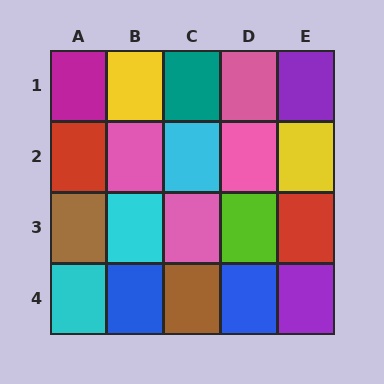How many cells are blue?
2 cells are blue.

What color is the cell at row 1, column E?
Purple.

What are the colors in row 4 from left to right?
Cyan, blue, brown, blue, purple.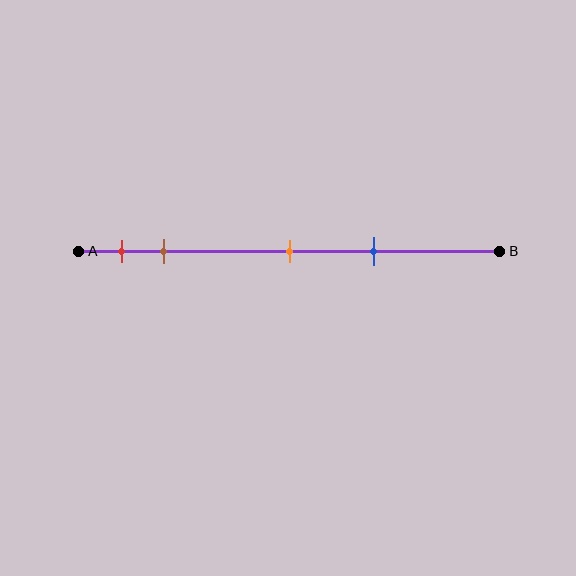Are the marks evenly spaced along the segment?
No, the marks are not evenly spaced.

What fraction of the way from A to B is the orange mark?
The orange mark is approximately 50% (0.5) of the way from A to B.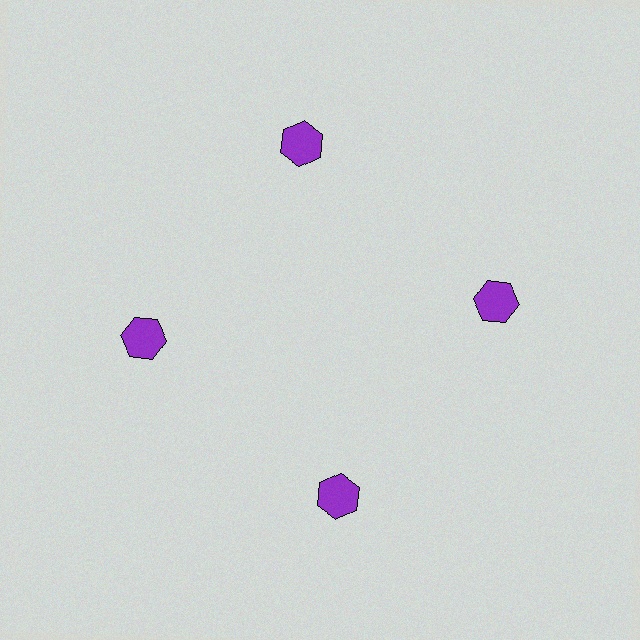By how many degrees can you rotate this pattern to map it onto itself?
The pattern maps onto itself every 90 degrees of rotation.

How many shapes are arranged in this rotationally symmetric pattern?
There are 4 shapes, arranged in 4 groups of 1.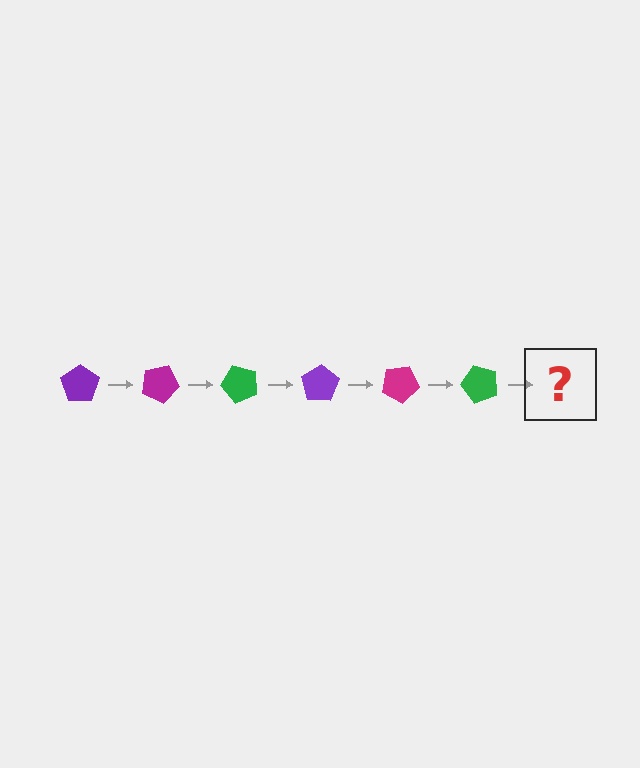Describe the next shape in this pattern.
It should be a purple pentagon, rotated 150 degrees from the start.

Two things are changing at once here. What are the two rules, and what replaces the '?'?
The two rules are that it rotates 25 degrees each step and the color cycles through purple, magenta, and green. The '?' should be a purple pentagon, rotated 150 degrees from the start.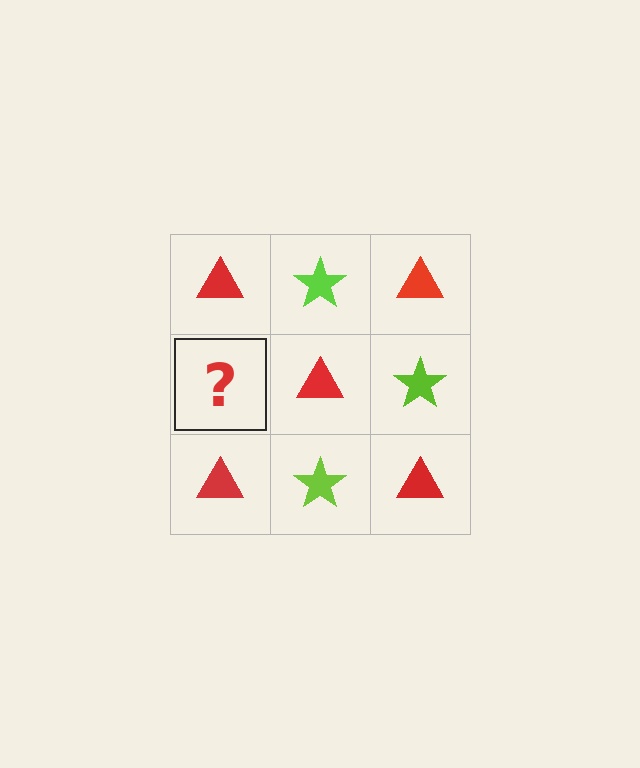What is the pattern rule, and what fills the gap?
The rule is that it alternates red triangle and lime star in a checkerboard pattern. The gap should be filled with a lime star.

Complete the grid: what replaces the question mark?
The question mark should be replaced with a lime star.